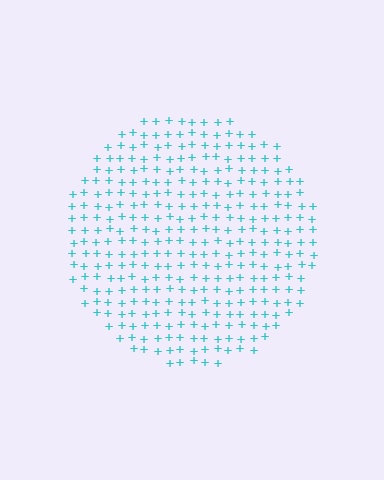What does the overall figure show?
The overall figure shows a circle.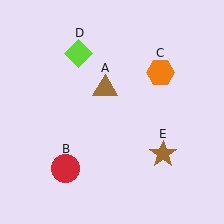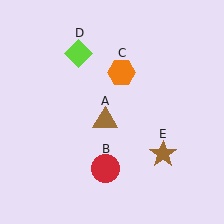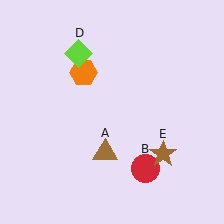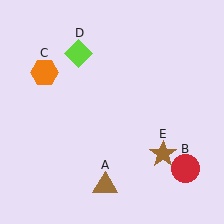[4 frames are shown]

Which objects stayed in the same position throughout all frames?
Lime diamond (object D) and brown star (object E) remained stationary.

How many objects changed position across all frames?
3 objects changed position: brown triangle (object A), red circle (object B), orange hexagon (object C).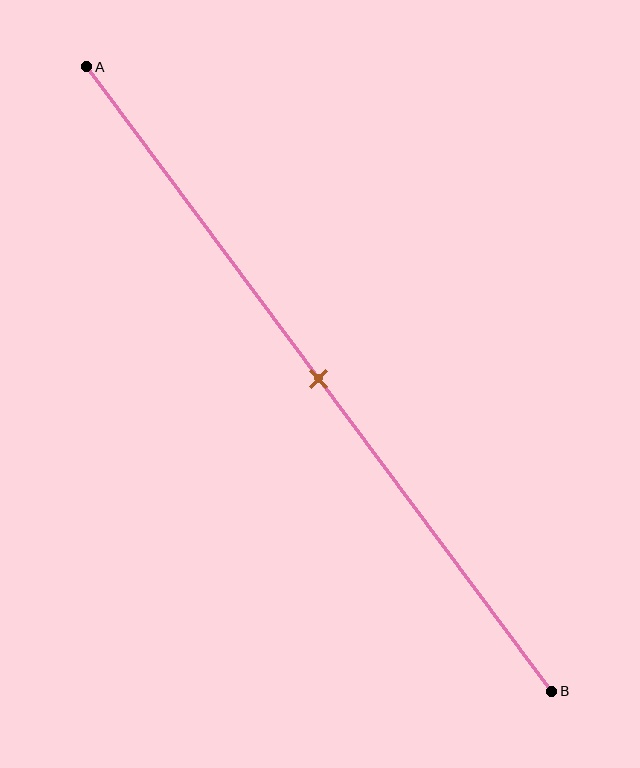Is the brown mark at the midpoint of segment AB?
Yes, the mark is approximately at the midpoint.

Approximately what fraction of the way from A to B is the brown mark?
The brown mark is approximately 50% of the way from A to B.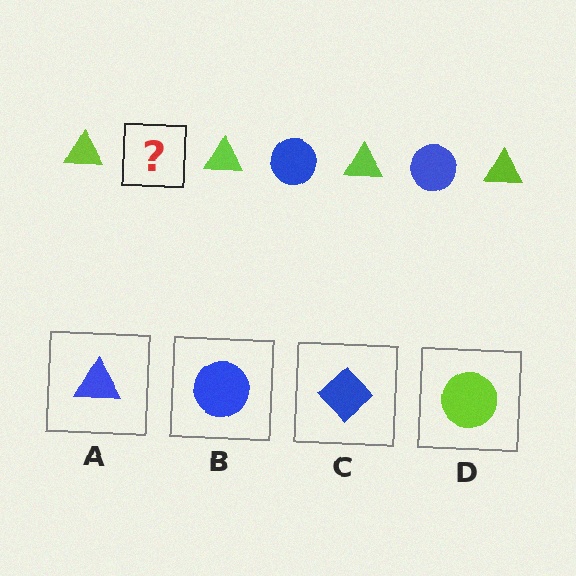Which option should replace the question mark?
Option B.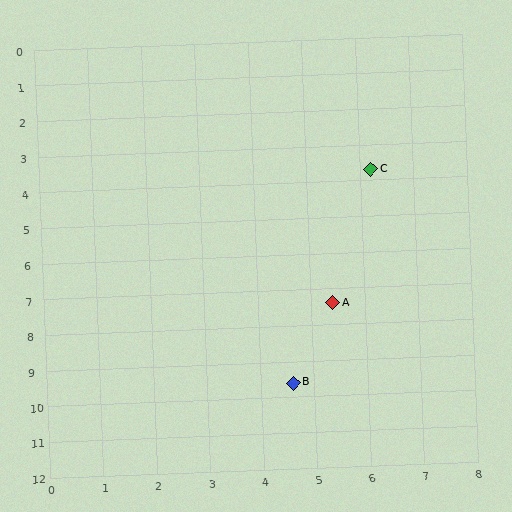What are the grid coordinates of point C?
Point C is at approximately (6.2, 3.7).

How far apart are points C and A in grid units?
Points C and A are about 3.8 grid units apart.